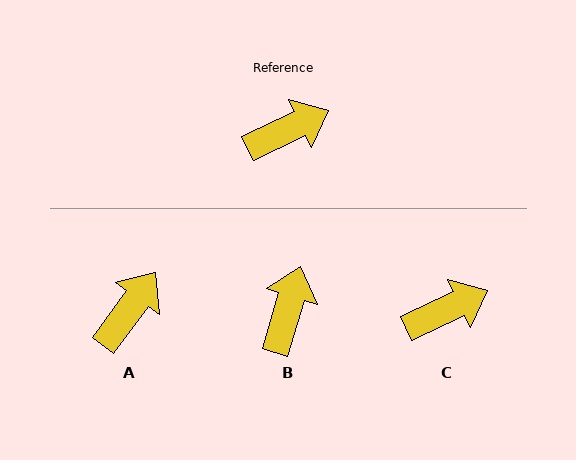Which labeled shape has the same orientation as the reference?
C.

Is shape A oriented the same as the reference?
No, it is off by about 29 degrees.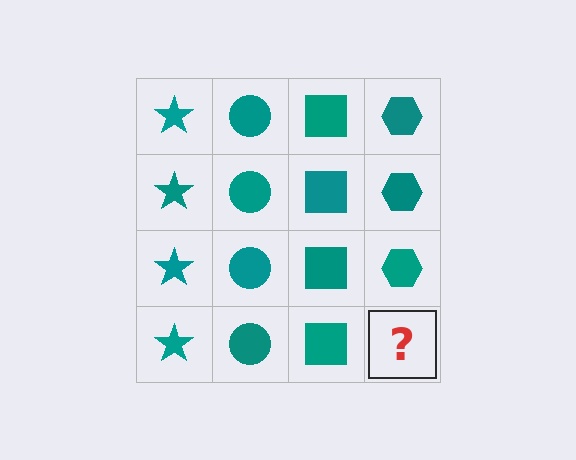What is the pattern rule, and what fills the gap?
The rule is that each column has a consistent shape. The gap should be filled with a teal hexagon.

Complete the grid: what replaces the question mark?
The question mark should be replaced with a teal hexagon.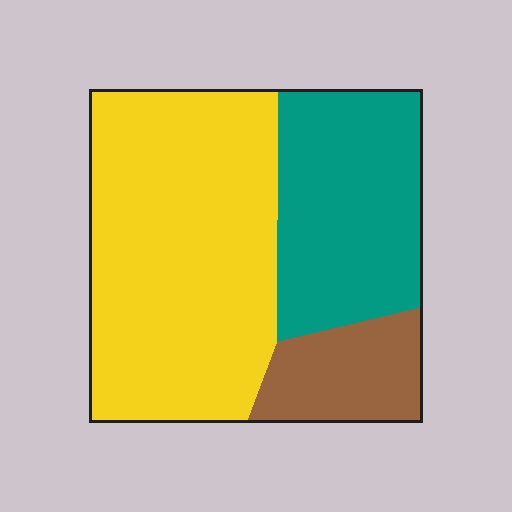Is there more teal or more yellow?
Yellow.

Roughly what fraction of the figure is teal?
Teal takes up about one third (1/3) of the figure.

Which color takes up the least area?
Brown, at roughly 15%.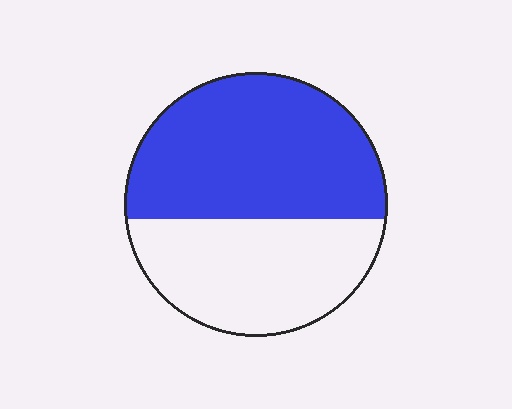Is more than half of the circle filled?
Yes.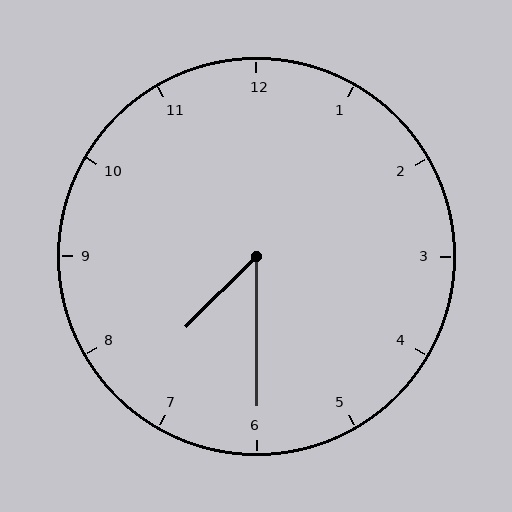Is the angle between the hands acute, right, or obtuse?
It is acute.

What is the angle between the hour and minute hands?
Approximately 45 degrees.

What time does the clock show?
7:30.